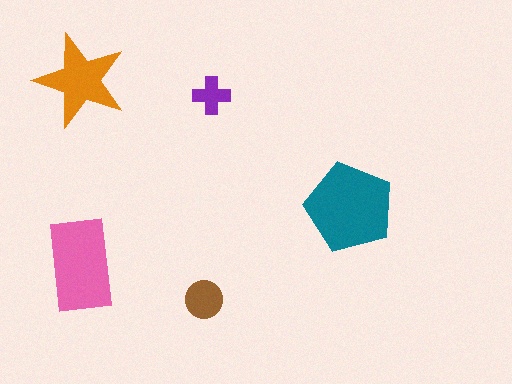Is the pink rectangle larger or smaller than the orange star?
Larger.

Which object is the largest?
The teal pentagon.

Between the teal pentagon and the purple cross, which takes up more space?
The teal pentagon.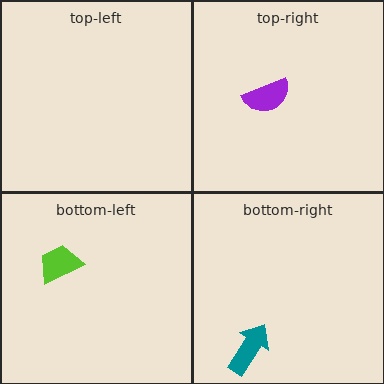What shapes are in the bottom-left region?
The lime trapezoid.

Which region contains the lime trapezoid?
The bottom-left region.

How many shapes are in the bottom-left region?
1.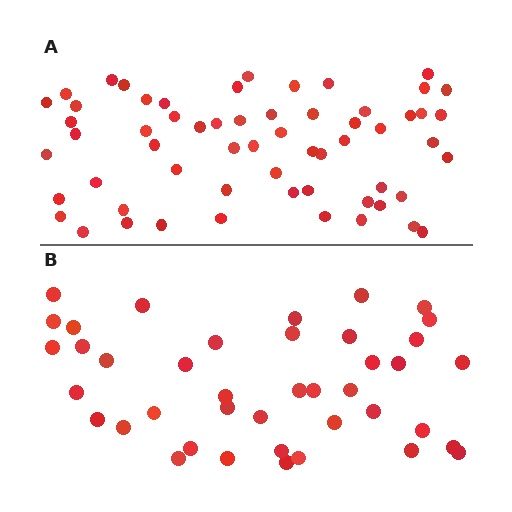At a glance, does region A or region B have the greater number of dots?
Region A (the top region) has more dots.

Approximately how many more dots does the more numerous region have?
Region A has approximately 20 more dots than region B.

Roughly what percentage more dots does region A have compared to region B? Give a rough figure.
About 45% more.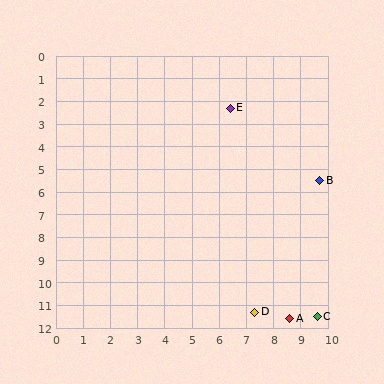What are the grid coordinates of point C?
Point C is at approximately (9.6, 11.5).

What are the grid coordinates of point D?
Point D is at approximately (7.3, 11.3).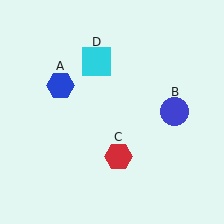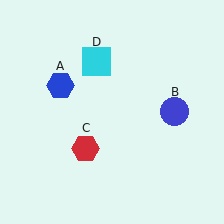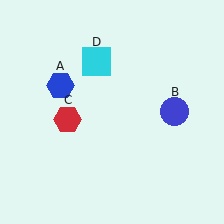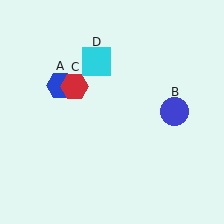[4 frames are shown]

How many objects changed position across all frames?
1 object changed position: red hexagon (object C).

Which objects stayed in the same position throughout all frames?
Blue hexagon (object A) and blue circle (object B) and cyan square (object D) remained stationary.